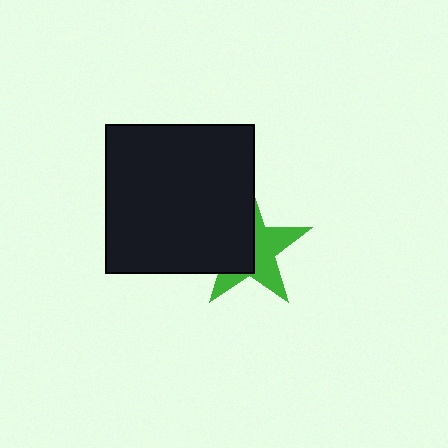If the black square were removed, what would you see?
You would see the complete green star.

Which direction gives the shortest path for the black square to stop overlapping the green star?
Moving left gives the shortest separation.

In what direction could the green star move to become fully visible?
The green star could move right. That would shift it out from behind the black square entirely.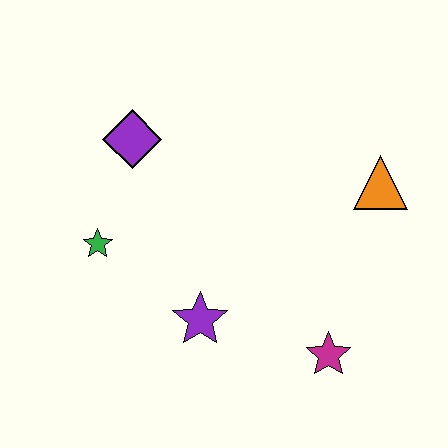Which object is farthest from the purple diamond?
The magenta star is farthest from the purple diamond.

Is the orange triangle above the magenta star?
Yes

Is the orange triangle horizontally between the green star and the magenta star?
No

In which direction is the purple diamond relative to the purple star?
The purple diamond is above the purple star.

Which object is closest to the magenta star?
The purple star is closest to the magenta star.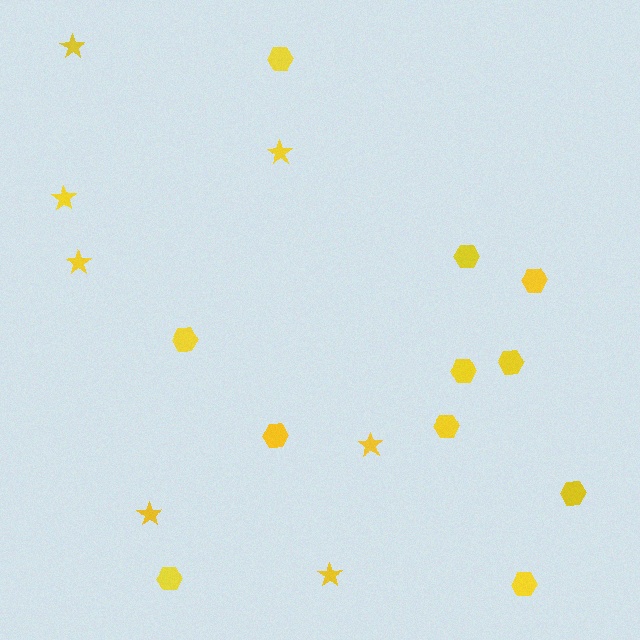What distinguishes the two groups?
There are 2 groups: one group of stars (7) and one group of hexagons (11).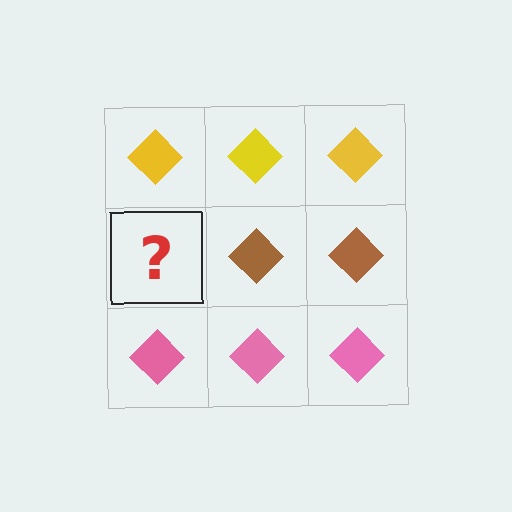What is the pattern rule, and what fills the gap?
The rule is that each row has a consistent color. The gap should be filled with a brown diamond.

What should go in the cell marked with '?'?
The missing cell should contain a brown diamond.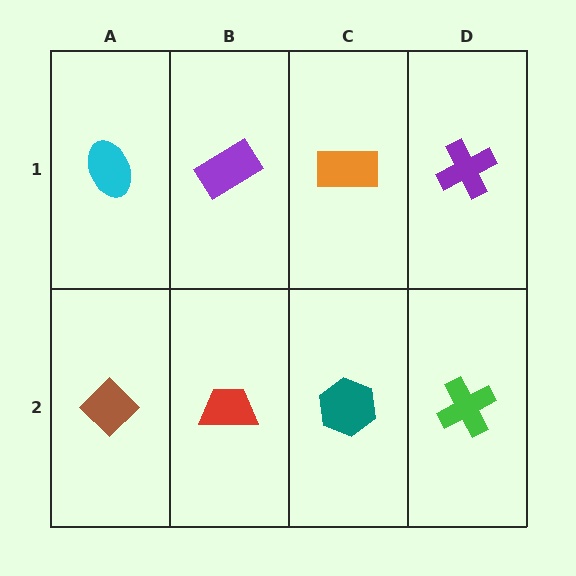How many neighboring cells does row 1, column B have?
3.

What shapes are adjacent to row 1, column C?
A teal hexagon (row 2, column C), a purple rectangle (row 1, column B), a purple cross (row 1, column D).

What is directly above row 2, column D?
A purple cross.